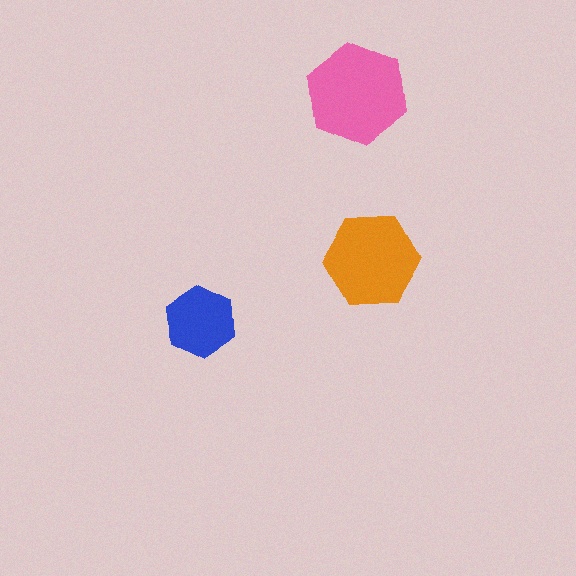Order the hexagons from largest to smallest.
the pink one, the orange one, the blue one.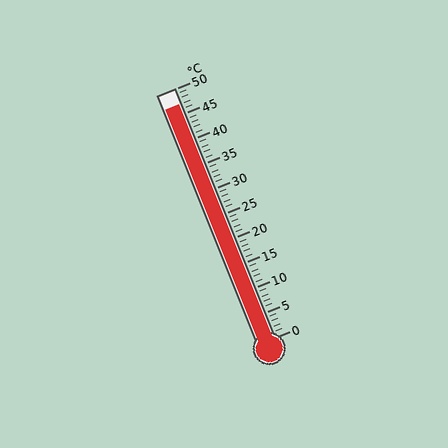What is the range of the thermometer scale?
The thermometer scale ranges from 0°C to 50°C.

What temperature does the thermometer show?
The thermometer shows approximately 47°C.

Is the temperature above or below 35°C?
The temperature is above 35°C.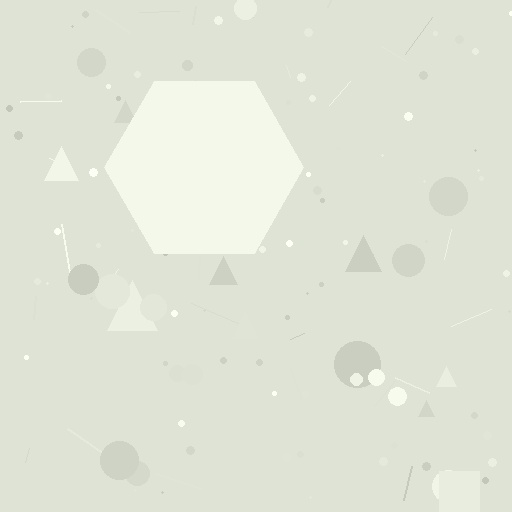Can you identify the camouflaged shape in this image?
The camouflaged shape is a hexagon.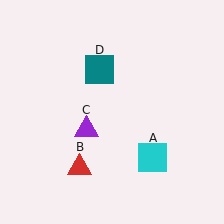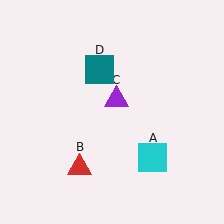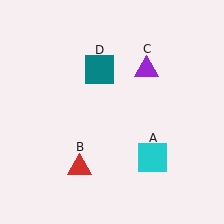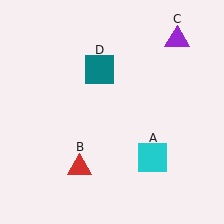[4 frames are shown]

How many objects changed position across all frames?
1 object changed position: purple triangle (object C).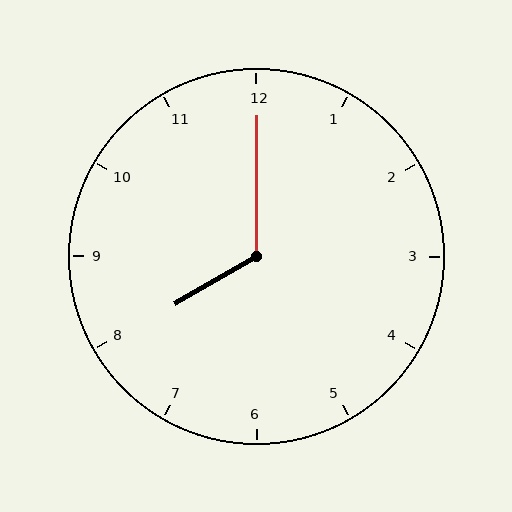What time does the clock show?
8:00.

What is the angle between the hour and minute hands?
Approximately 120 degrees.